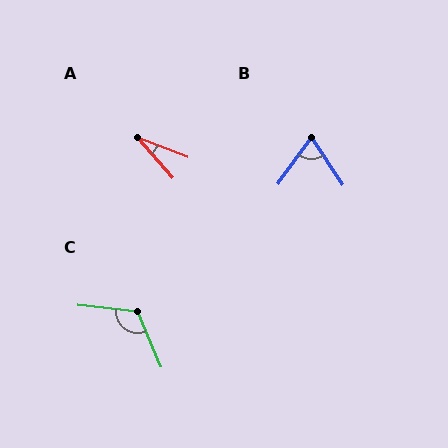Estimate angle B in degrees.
Approximately 69 degrees.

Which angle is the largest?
C, at approximately 119 degrees.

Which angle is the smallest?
A, at approximately 28 degrees.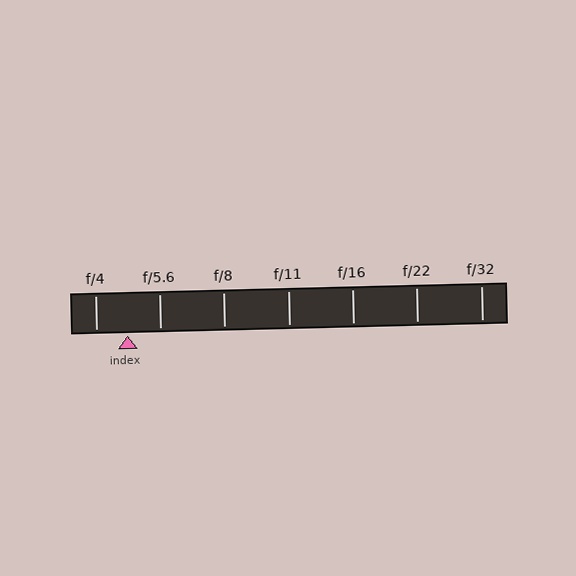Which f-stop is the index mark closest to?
The index mark is closest to f/4.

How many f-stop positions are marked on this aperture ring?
There are 7 f-stop positions marked.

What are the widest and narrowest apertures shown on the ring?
The widest aperture shown is f/4 and the narrowest is f/32.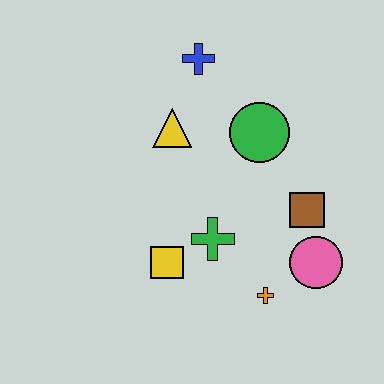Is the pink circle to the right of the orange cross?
Yes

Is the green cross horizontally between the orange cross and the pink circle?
No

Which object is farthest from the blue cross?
The orange cross is farthest from the blue cross.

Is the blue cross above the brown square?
Yes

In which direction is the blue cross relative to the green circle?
The blue cross is above the green circle.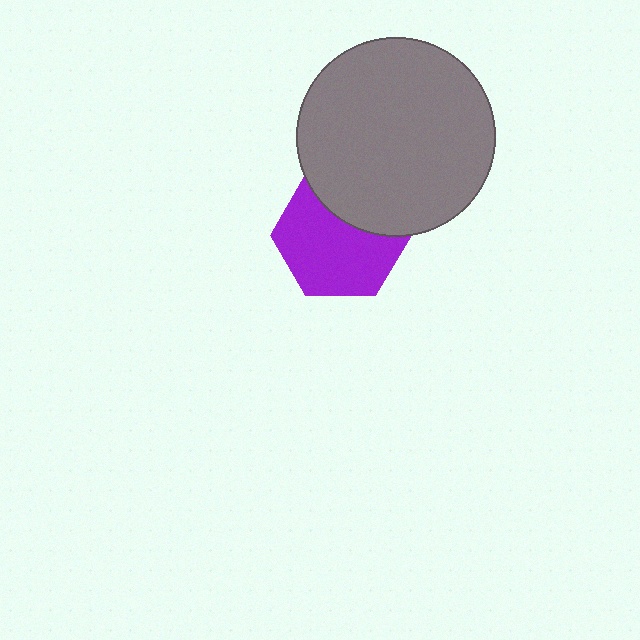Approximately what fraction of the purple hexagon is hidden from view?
Roughly 32% of the purple hexagon is hidden behind the gray circle.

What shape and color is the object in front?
The object in front is a gray circle.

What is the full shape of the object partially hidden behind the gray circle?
The partially hidden object is a purple hexagon.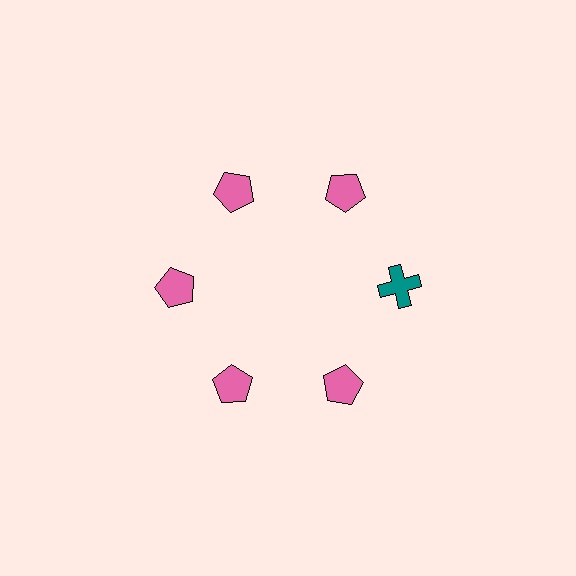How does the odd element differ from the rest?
It differs in both color (teal instead of pink) and shape (cross instead of pentagon).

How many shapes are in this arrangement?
There are 6 shapes arranged in a ring pattern.